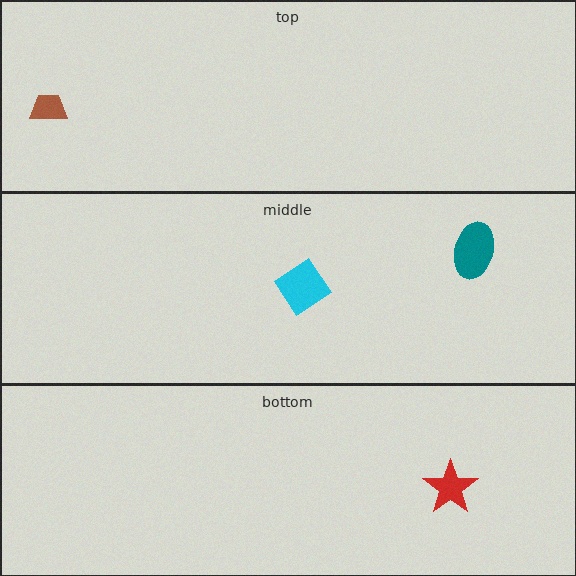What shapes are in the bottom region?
The red star.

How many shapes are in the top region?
1.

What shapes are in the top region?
The brown trapezoid.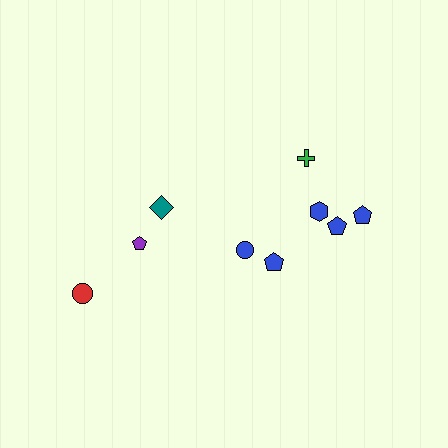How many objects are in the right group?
There are 6 objects.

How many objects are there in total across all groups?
There are 9 objects.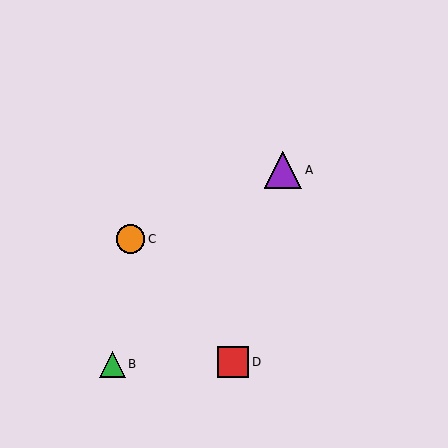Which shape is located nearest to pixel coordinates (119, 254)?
The orange circle (labeled C) at (131, 239) is nearest to that location.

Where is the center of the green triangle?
The center of the green triangle is at (112, 364).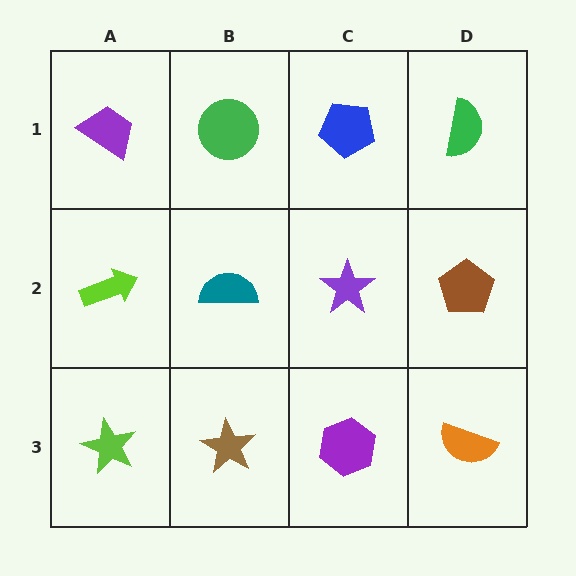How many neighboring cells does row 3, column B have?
3.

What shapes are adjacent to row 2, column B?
A green circle (row 1, column B), a brown star (row 3, column B), a lime arrow (row 2, column A), a purple star (row 2, column C).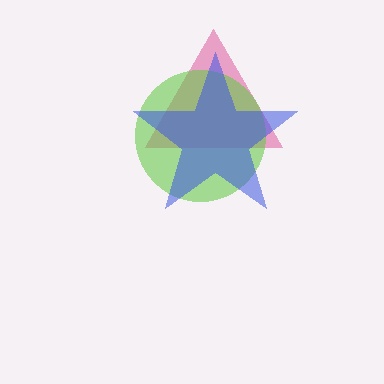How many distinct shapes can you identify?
There are 3 distinct shapes: a pink triangle, a lime circle, a blue star.